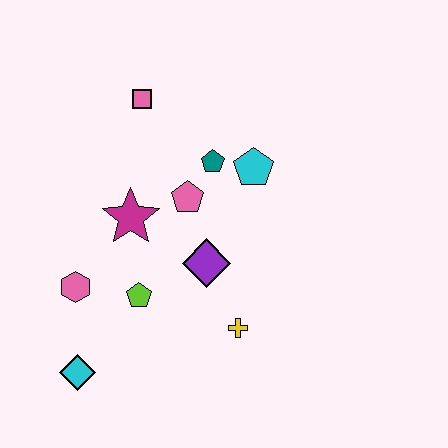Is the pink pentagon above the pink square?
No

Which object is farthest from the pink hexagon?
The cyan pentagon is farthest from the pink hexagon.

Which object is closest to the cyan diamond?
The pink hexagon is closest to the cyan diamond.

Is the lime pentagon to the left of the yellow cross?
Yes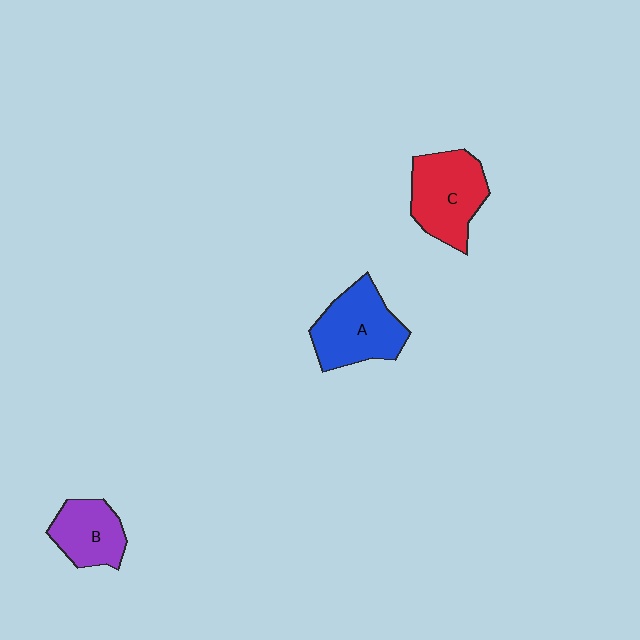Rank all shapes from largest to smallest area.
From largest to smallest: A (blue), C (red), B (purple).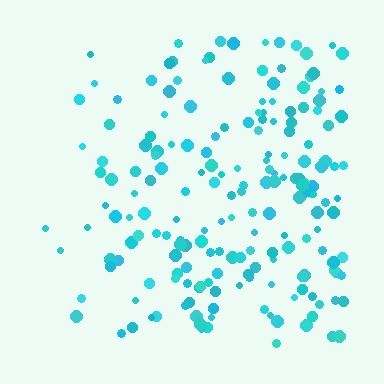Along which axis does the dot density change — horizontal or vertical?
Horizontal.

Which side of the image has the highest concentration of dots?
The right.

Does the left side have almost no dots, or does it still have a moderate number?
Still a moderate number, just noticeably fewer than the right.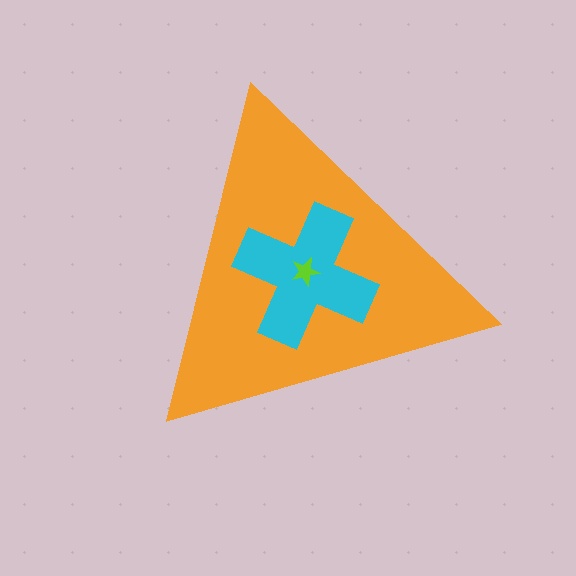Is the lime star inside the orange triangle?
Yes.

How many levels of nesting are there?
3.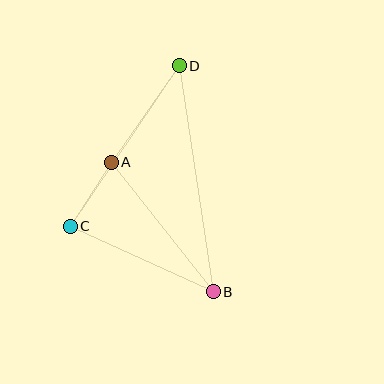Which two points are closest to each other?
Points A and C are closest to each other.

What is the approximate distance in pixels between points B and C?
The distance between B and C is approximately 157 pixels.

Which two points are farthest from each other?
Points B and D are farthest from each other.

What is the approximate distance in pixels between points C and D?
The distance between C and D is approximately 194 pixels.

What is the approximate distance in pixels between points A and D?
The distance between A and D is approximately 118 pixels.